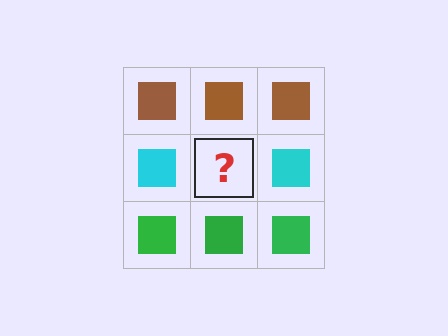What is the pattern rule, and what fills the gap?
The rule is that each row has a consistent color. The gap should be filled with a cyan square.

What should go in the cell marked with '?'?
The missing cell should contain a cyan square.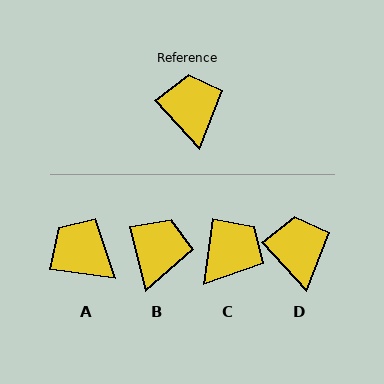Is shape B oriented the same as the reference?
No, it is off by about 28 degrees.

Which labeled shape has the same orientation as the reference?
D.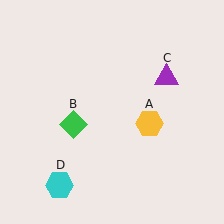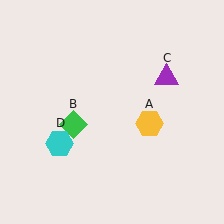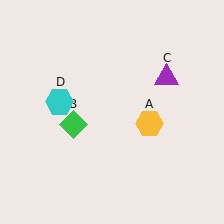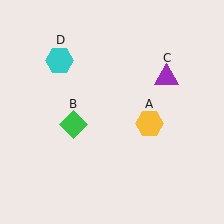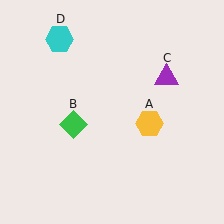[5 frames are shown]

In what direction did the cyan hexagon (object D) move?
The cyan hexagon (object D) moved up.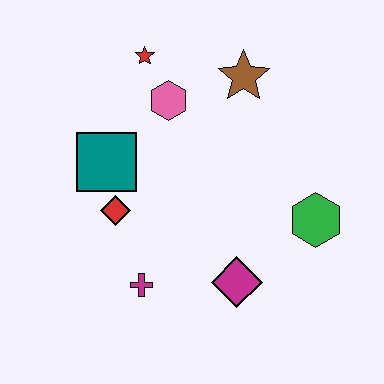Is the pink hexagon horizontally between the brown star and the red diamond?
Yes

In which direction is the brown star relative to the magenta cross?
The brown star is above the magenta cross.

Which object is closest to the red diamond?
The teal square is closest to the red diamond.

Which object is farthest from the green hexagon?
The red star is farthest from the green hexagon.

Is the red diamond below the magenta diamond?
No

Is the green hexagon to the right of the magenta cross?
Yes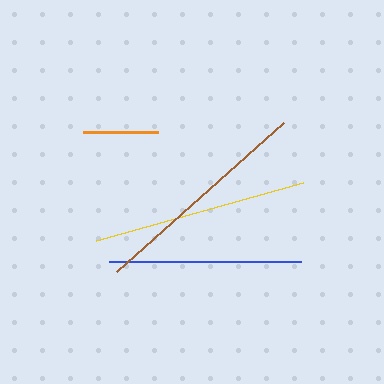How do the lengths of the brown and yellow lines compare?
The brown and yellow lines are approximately the same length.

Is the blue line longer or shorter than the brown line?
The brown line is longer than the blue line.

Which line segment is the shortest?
The orange line is the shortest at approximately 76 pixels.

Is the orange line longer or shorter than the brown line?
The brown line is longer than the orange line.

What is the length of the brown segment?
The brown segment is approximately 224 pixels long.